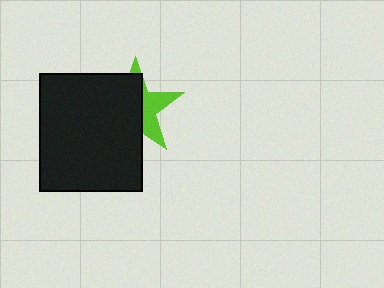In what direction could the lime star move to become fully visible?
The lime star could move right. That would shift it out from behind the black rectangle entirely.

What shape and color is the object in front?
The object in front is a black rectangle.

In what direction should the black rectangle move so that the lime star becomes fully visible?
The black rectangle should move left. That is the shortest direction to clear the overlap and leave the lime star fully visible.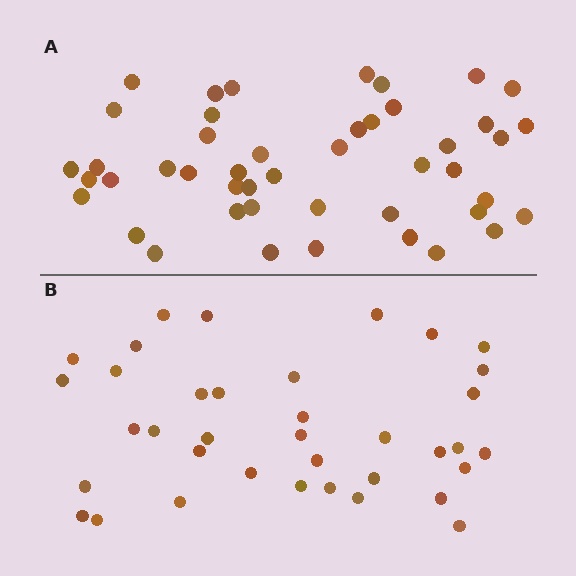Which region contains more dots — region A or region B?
Region A (the top region) has more dots.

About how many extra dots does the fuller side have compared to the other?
Region A has roughly 8 or so more dots than region B.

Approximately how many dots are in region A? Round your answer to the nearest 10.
About 50 dots. (The exact count is 46, which rounds to 50.)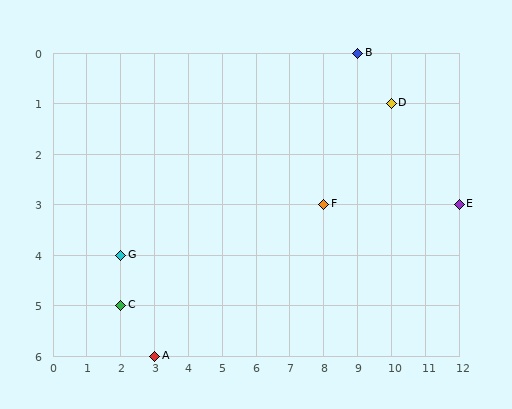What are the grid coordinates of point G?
Point G is at grid coordinates (2, 4).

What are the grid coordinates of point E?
Point E is at grid coordinates (12, 3).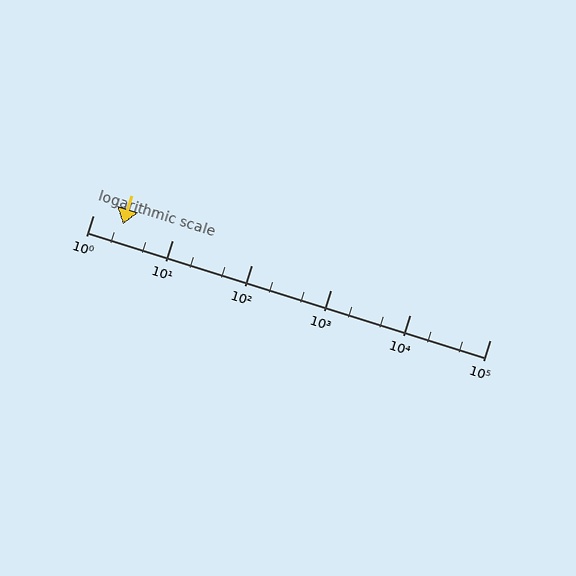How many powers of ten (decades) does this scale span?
The scale spans 5 decades, from 1 to 100000.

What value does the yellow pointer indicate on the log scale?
The pointer indicates approximately 2.4.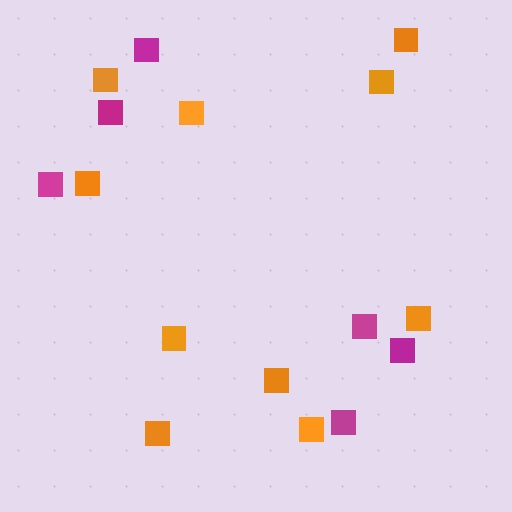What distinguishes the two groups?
There are 2 groups: one group of orange squares (10) and one group of magenta squares (6).